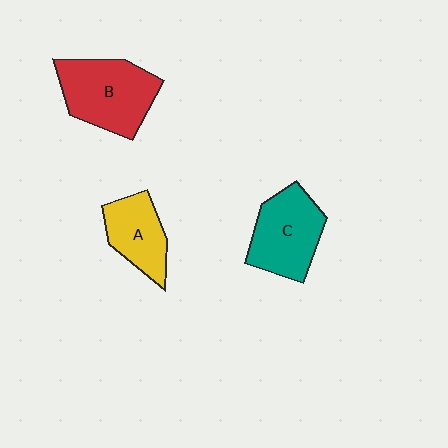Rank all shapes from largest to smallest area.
From largest to smallest: B (red), C (teal), A (yellow).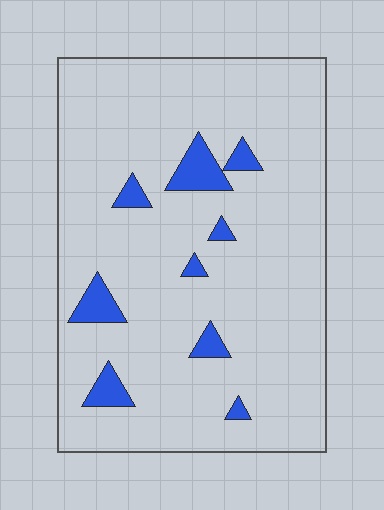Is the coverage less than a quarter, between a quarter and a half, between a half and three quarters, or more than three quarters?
Less than a quarter.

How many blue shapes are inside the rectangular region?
9.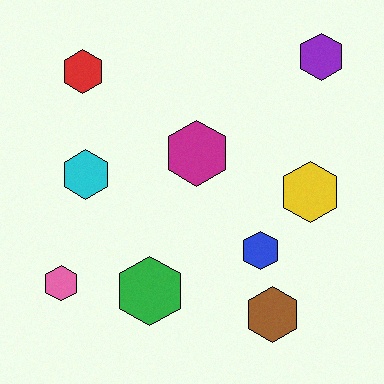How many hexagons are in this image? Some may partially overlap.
There are 9 hexagons.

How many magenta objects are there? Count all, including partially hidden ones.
There is 1 magenta object.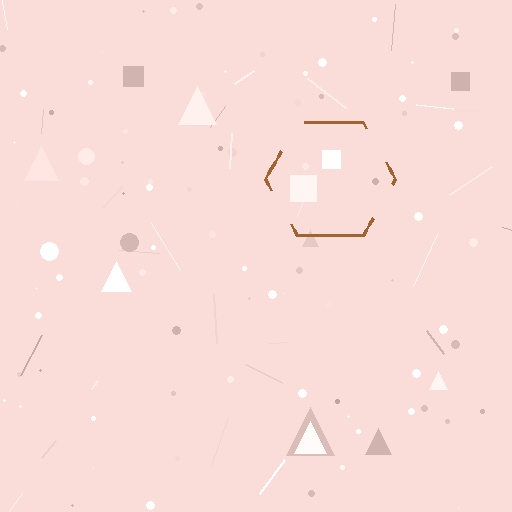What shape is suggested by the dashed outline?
The dashed outline suggests a hexagon.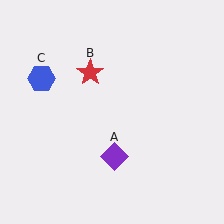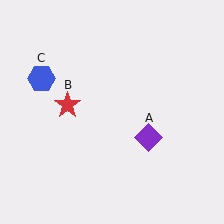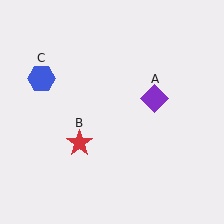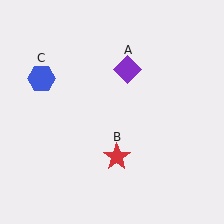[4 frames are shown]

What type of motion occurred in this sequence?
The purple diamond (object A), red star (object B) rotated counterclockwise around the center of the scene.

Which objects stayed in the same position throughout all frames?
Blue hexagon (object C) remained stationary.